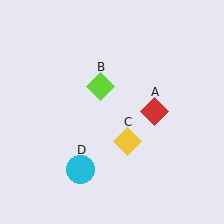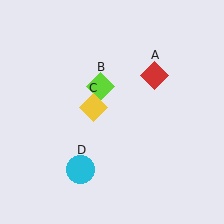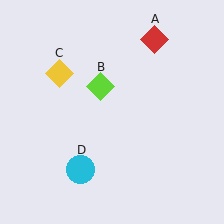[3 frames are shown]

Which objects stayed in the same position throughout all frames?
Lime diamond (object B) and cyan circle (object D) remained stationary.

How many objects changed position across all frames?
2 objects changed position: red diamond (object A), yellow diamond (object C).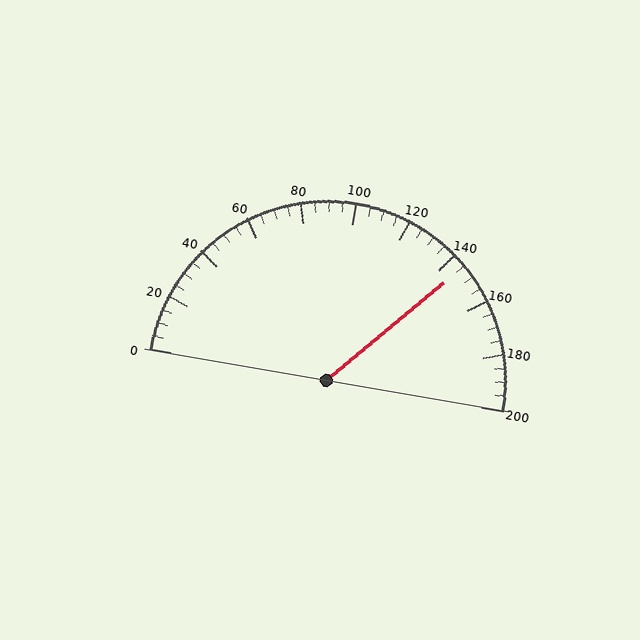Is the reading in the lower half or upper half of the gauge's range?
The reading is in the upper half of the range (0 to 200).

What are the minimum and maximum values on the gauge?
The gauge ranges from 0 to 200.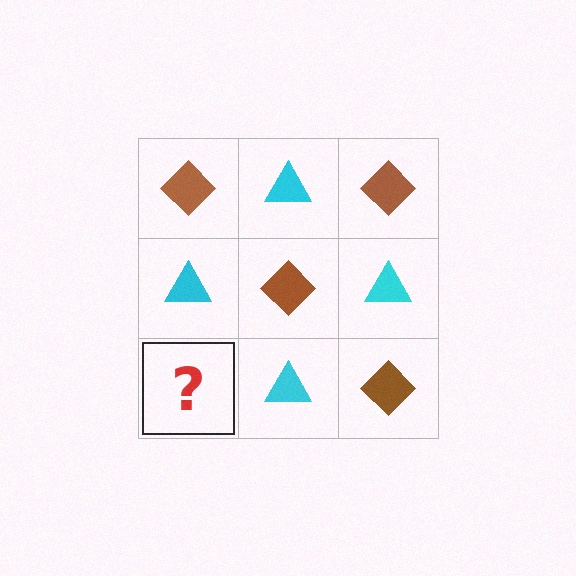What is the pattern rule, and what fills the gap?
The rule is that it alternates brown diamond and cyan triangle in a checkerboard pattern. The gap should be filled with a brown diamond.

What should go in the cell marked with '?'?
The missing cell should contain a brown diamond.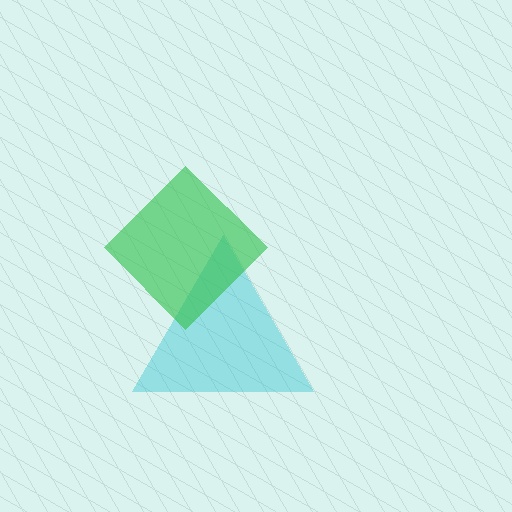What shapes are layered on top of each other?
The layered shapes are: a cyan triangle, a green diamond.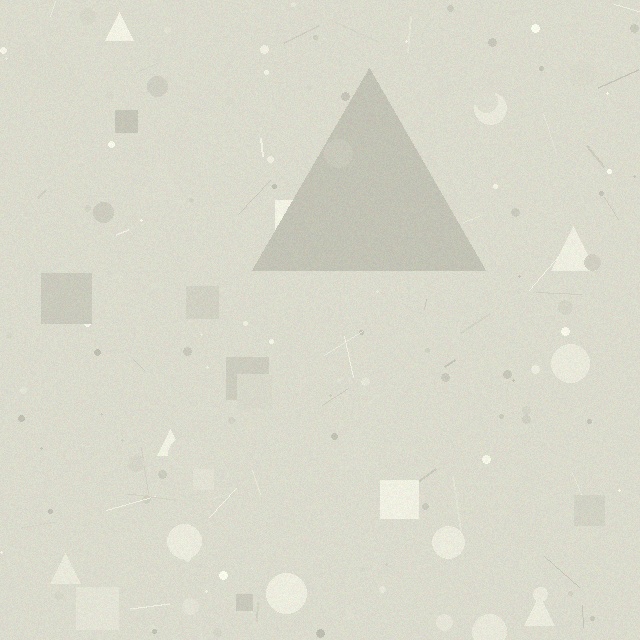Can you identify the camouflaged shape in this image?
The camouflaged shape is a triangle.